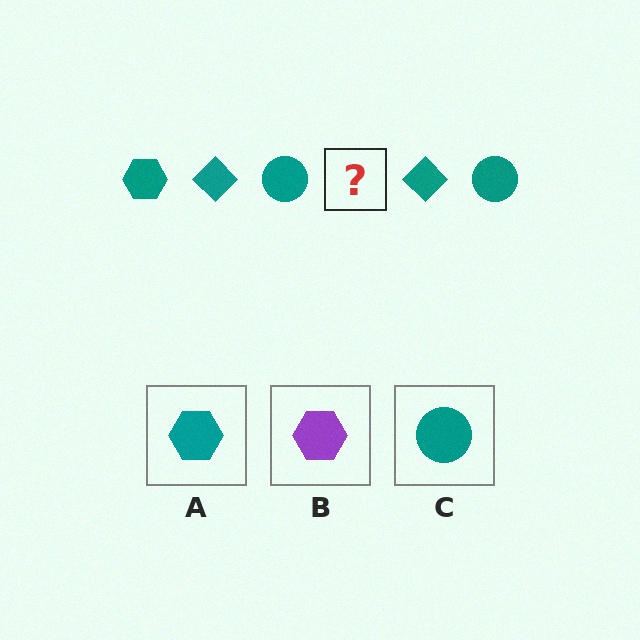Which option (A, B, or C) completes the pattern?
A.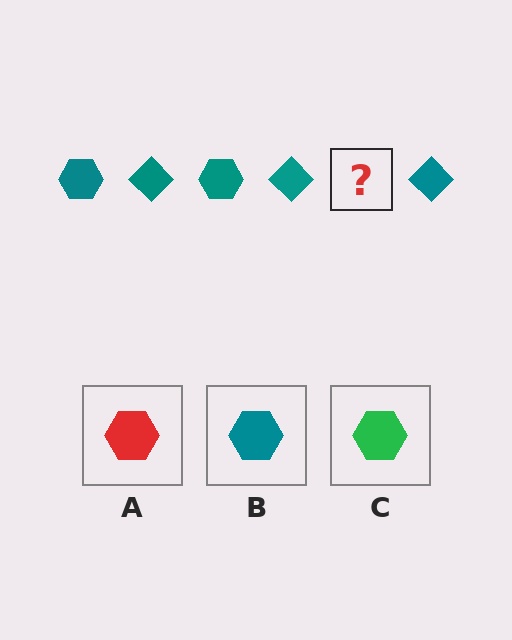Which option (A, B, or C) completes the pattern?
B.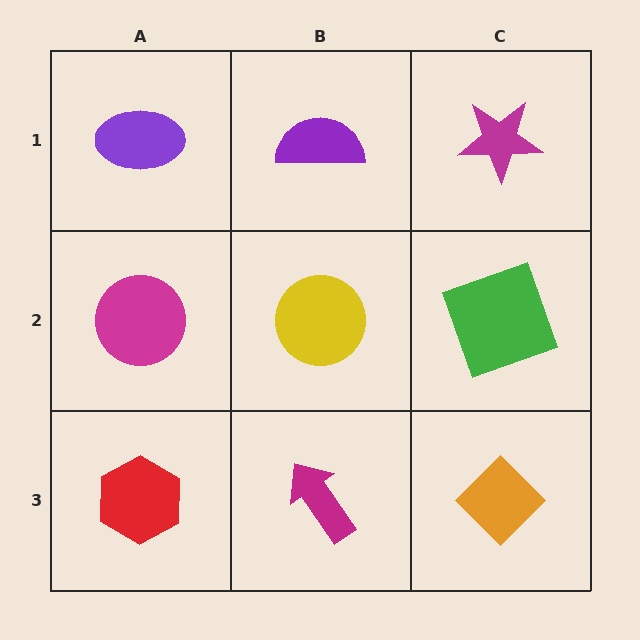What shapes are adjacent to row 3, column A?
A magenta circle (row 2, column A), a magenta arrow (row 3, column B).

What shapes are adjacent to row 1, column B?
A yellow circle (row 2, column B), a purple ellipse (row 1, column A), a magenta star (row 1, column C).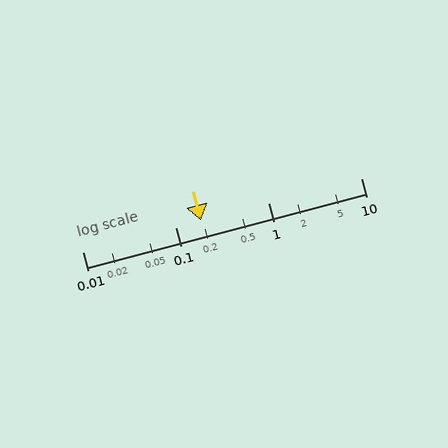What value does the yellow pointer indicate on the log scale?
The pointer indicates approximately 0.19.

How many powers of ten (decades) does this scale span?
The scale spans 3 decades, from 0.01 to 10.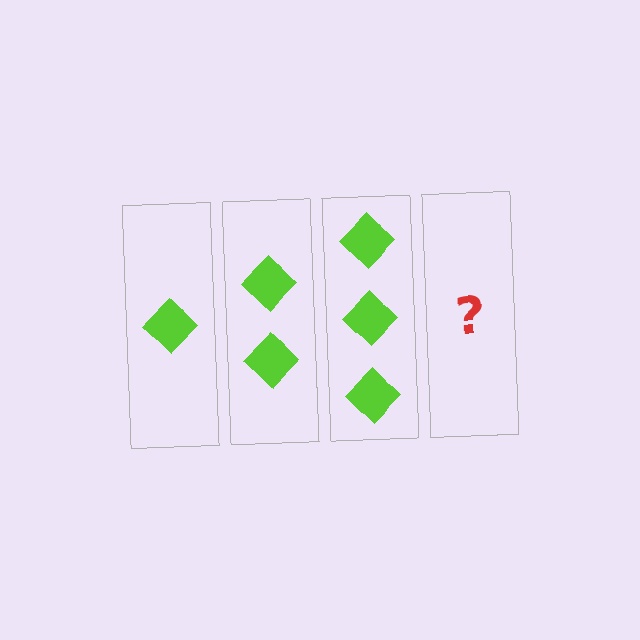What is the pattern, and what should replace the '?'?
The pattern is that each step adds one more diamond. The '?' should be 4 diamonds.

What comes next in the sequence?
The next element should be 4 diamonds.